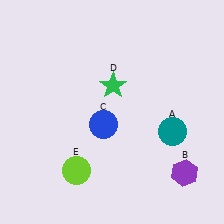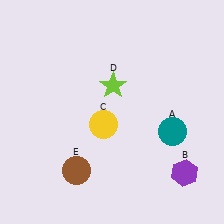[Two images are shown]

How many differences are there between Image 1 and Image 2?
There are 3 differences between the two images.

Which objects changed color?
C changed from blue to yellow. D changed from green to lime. E changed from lime to brown.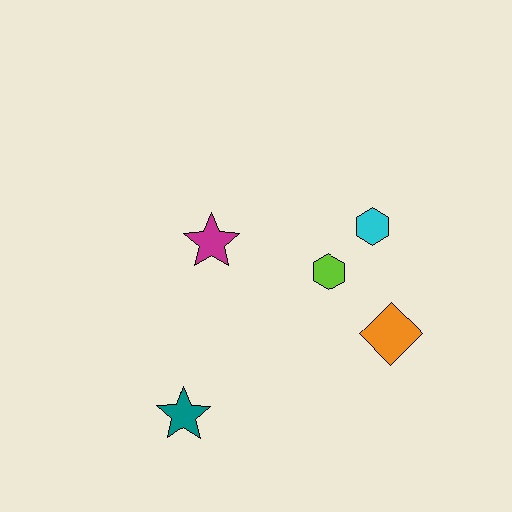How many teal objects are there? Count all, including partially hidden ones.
There is 1 teal object.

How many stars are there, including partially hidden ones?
There are 2 stars.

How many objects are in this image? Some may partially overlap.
There are 5 objects.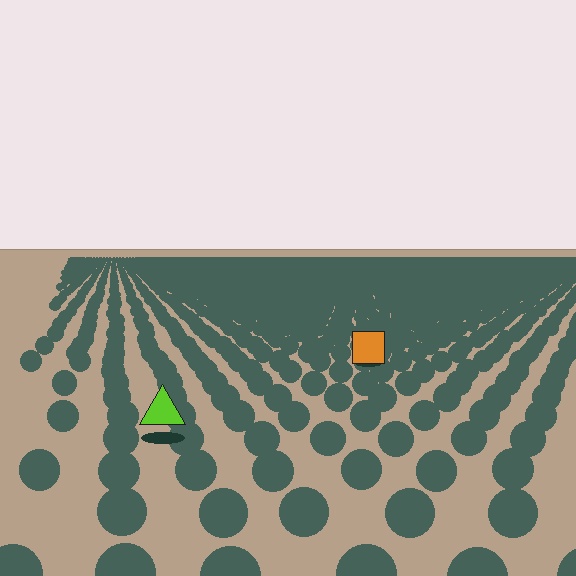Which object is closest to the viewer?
The lime triangle is closest. The texture marks near it are larger and more spread out.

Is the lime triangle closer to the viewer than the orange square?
Yes. The lime triangle is closer — you can tell from the texture gradient: the ground texture is coarser near it.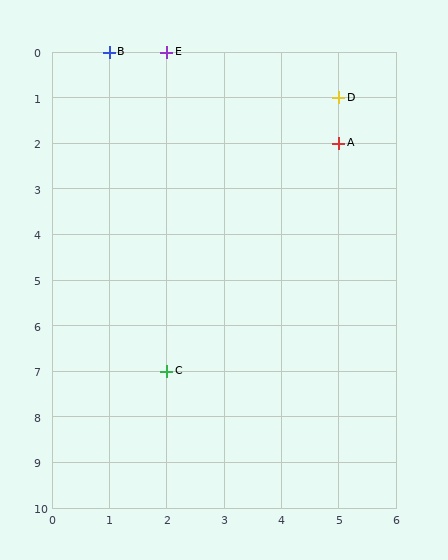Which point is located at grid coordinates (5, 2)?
Point A is at (5, 2).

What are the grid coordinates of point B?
Point B is at grid coordinates (1, 0).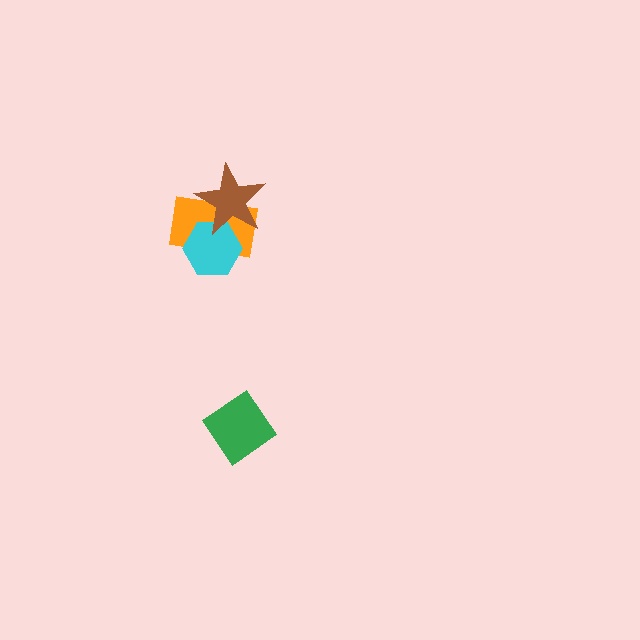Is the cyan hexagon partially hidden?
Yes, it is partially covered by another shape.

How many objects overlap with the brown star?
2 objects overlap with the brown star.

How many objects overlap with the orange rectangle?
2 objects overlap with the orange rectangle.